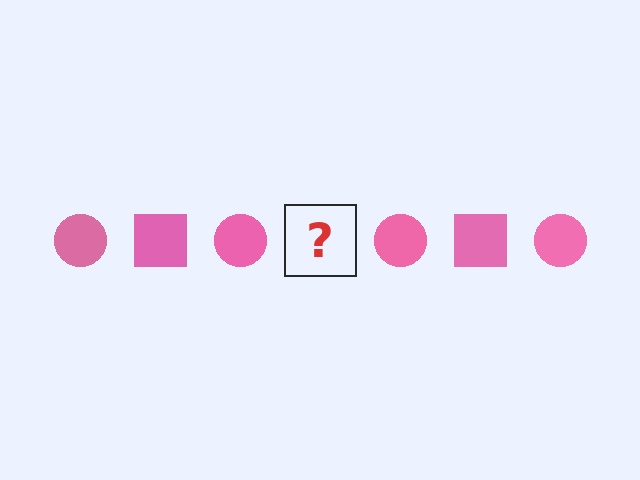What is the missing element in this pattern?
The missing element is a pink square.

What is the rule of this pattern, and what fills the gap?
The rule is that the pattern cycles through circle, square shapes in pink. The gap should be filled with a pink square.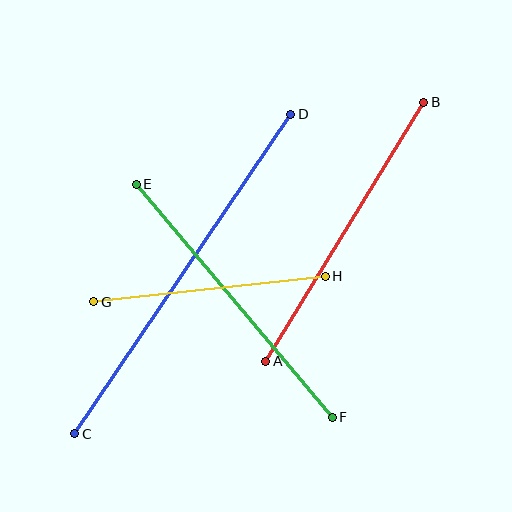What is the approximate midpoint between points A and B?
The midpoint is at approximately (345, 232) pixels.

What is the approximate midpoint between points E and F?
The midpoint is at approximately (234, 301) pixels.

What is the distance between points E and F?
The distance is approximately 305 pixels.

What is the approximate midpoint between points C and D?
The midpoint is at approximately (183, 274) pixels.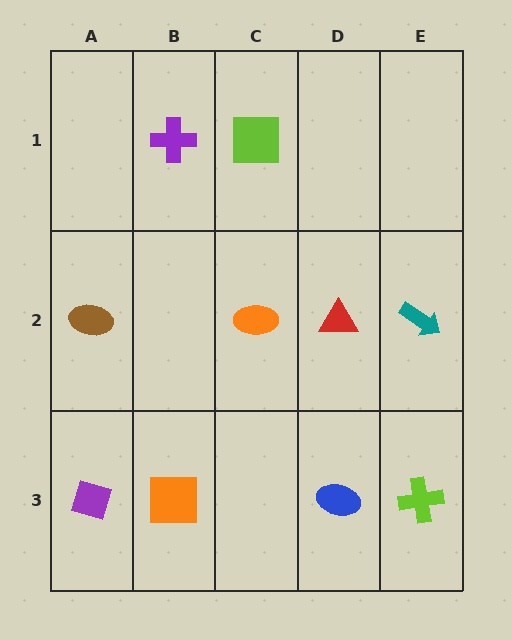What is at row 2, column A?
A brown ellipse.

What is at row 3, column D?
A blue ellipse.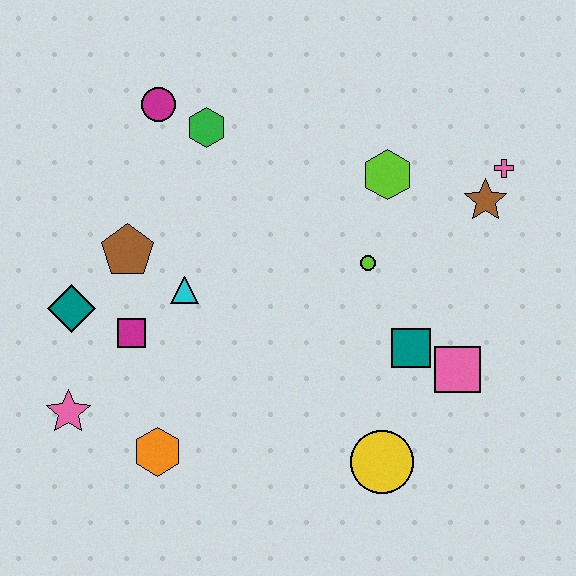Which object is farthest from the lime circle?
The pink star is farthest from the lime circle.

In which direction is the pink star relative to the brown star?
The pink star is to the left of the brown star.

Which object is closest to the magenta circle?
The green hexagon is closest to the magenta circle.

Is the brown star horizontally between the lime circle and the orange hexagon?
No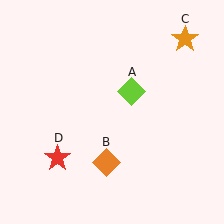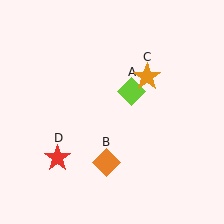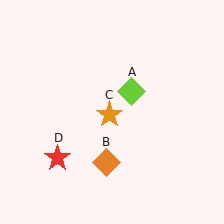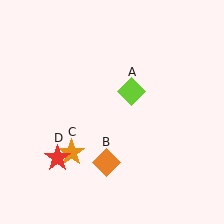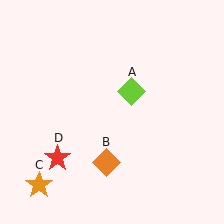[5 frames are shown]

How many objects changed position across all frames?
1 object changed position: orange star (object C).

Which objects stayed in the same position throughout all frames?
Lime diamond (object A) and orange diamond (object B) and red star (object D) remained stationary.